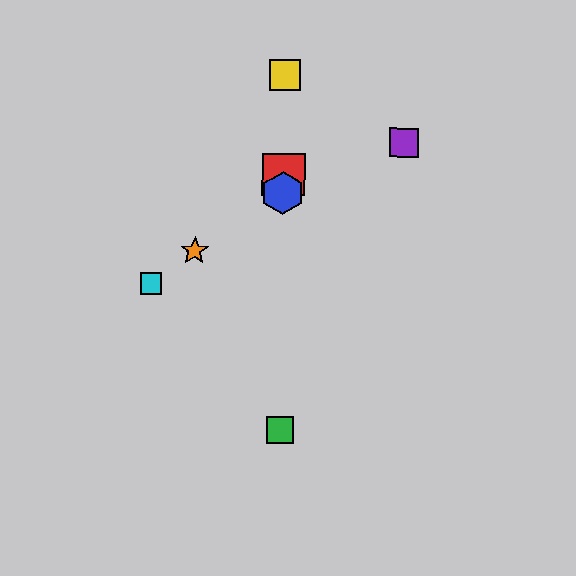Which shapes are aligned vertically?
The red square, the blue hexagon, the green square, the yellow square are aligned vertically.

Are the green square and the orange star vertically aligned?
No, the green square is at x≈280 and the orange star is at x≈195.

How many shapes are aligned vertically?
4 shapes (the red square, the blue hexagon, the green square, the yellow square) are aligned vertically.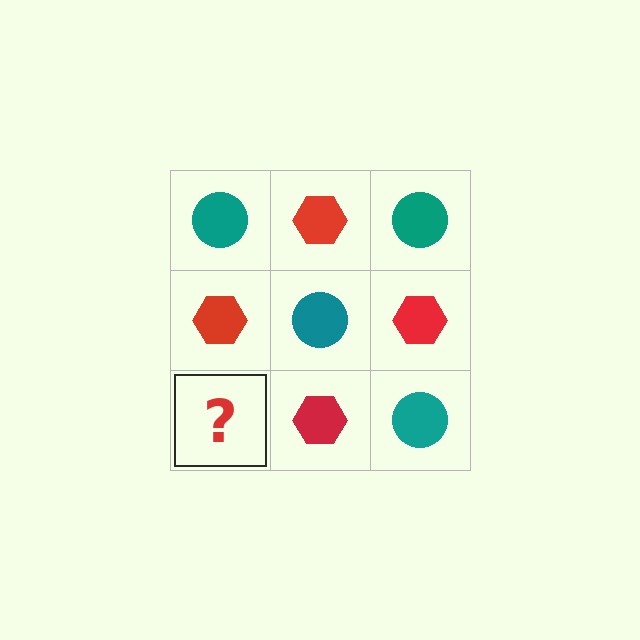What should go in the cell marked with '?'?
The missing cell should contain a teal circle.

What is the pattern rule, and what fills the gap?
The rule is that it alternates teal circle and red hexagon in a checkerboard pattern. The gap should be filled with a teal circle.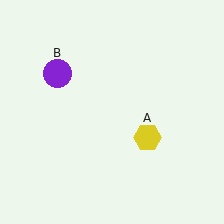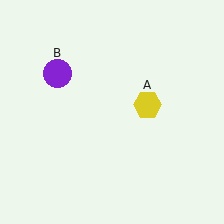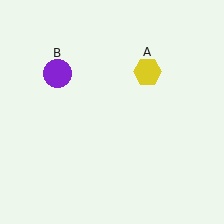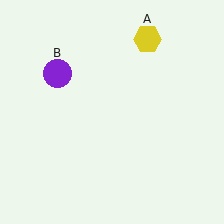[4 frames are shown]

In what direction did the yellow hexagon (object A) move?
The yellow hexagon (object A) moved up.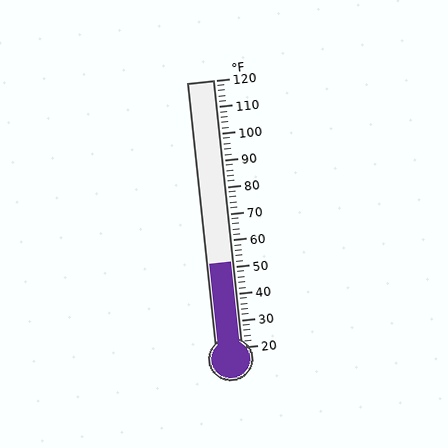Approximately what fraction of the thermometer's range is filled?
The thermometer is filled to approximately 30% of its range.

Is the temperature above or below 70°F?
The temperature is below 70°F.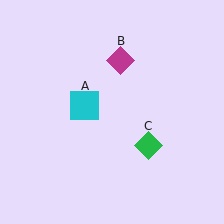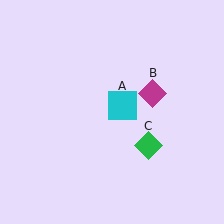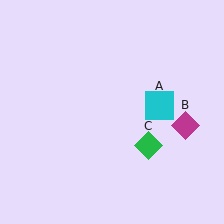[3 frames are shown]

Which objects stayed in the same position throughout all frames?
Green diamond (object C) remained stationary.